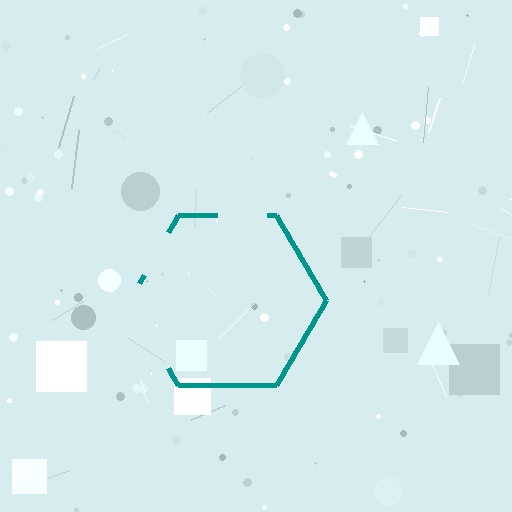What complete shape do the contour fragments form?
The contour fragments form a hexagon.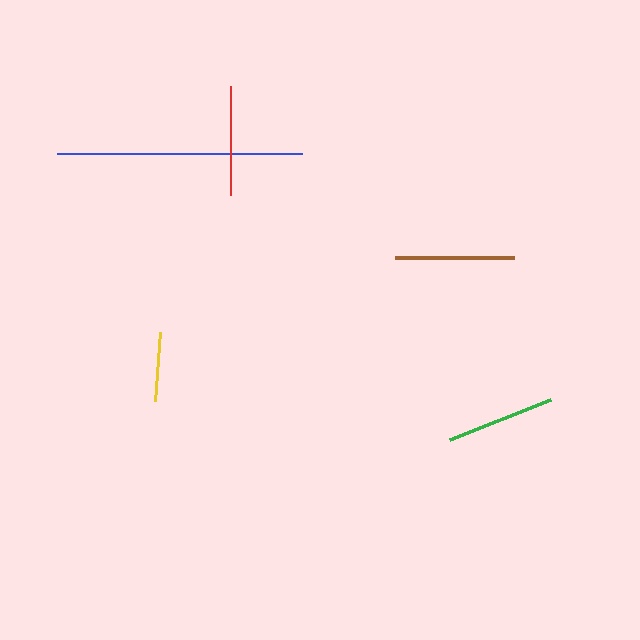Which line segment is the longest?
The blue line is the longest at approximately 245 pixels.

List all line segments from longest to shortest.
From longest to shortest: blue, brown, green, red, yellow.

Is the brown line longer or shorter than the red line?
The brown line is longer than the red line.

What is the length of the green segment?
The green segment is approximately 109 pixels long.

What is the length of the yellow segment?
The yellow segment is approximately 69 pixels long.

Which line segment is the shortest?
The yellow line is the shortest at approximately 69 pixels.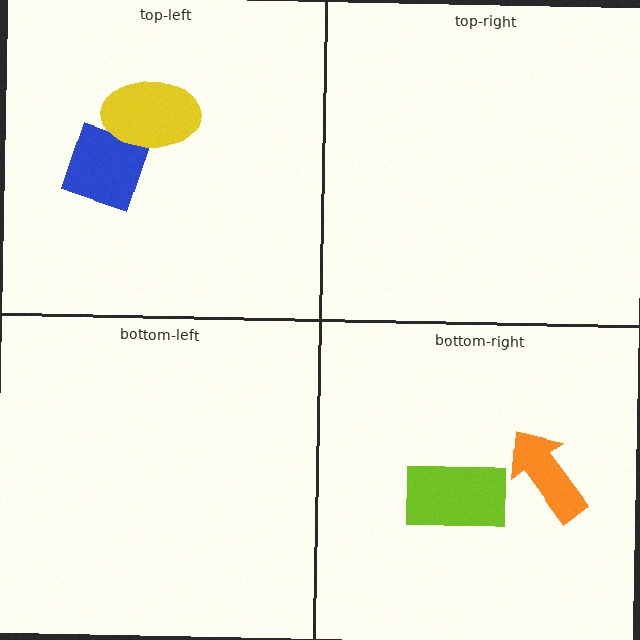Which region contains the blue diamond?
The top-left region.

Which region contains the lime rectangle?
The bottom-right region.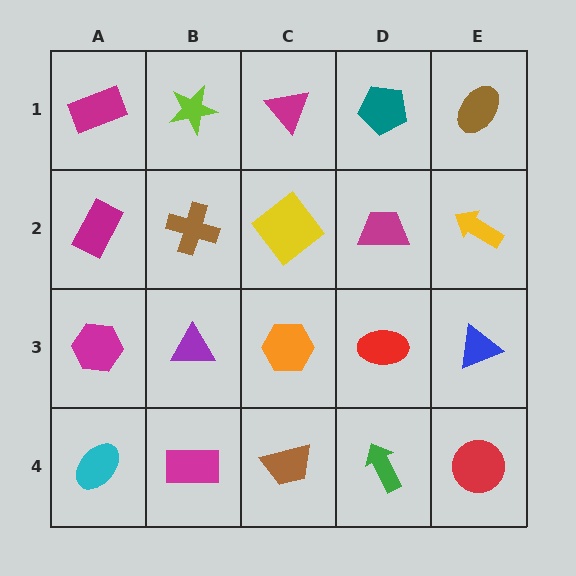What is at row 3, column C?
An orange hexagon.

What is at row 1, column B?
A lime star.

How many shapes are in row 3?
5 shapes.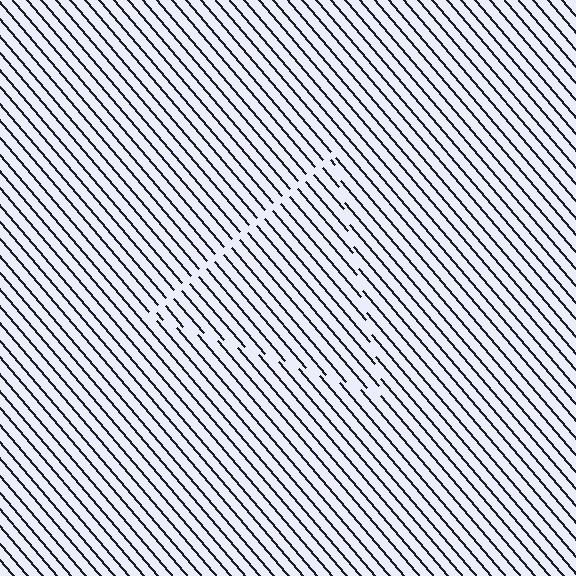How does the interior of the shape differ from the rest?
The interior of the shape contains the same grating, shifted by half a period — the contour is defined by the phase discontinuity where line-ends from the inner and outer gratings abut.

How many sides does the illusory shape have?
3 sides — the line-ends trace a triangle.